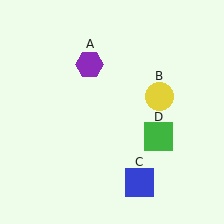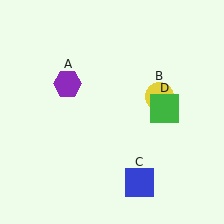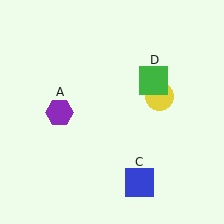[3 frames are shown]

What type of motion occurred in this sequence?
The purple hexagon (object A), green square (object D) rotated counterclockwise around the center of the scene.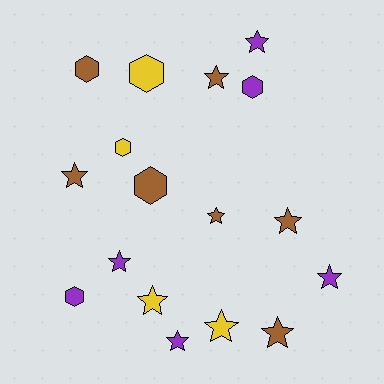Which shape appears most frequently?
Star, with 11 objects.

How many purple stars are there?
There are 4 purple stars.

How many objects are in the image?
There are 17 objects.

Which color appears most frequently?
Brown, with 7 objects.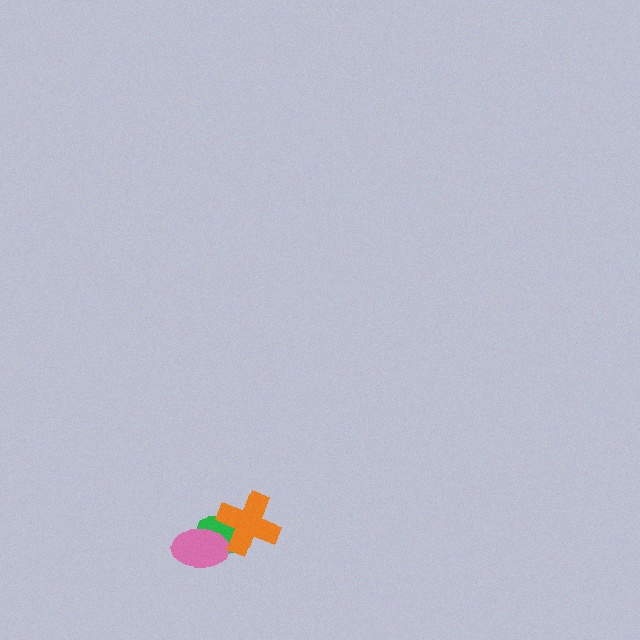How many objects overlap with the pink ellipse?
2 objects overlap with the pink ellipse.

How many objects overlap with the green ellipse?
2 objects overlap with the green ellipse.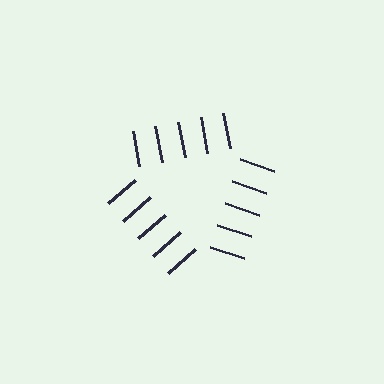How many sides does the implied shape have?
3 sides — the line-ends trace a triangle.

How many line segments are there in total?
15 — 5 along each of the 3 edges.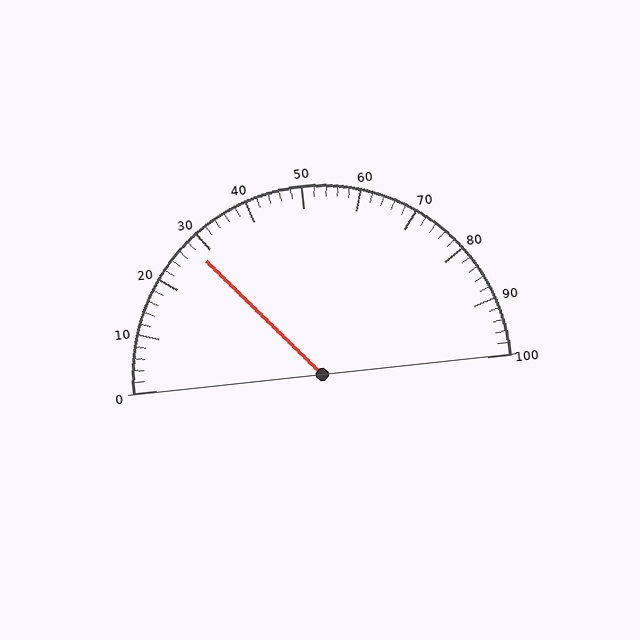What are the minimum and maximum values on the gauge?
The gauge ranges from 0 to 100.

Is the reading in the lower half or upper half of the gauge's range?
The reading is in the lower half of the range (0 to 100).